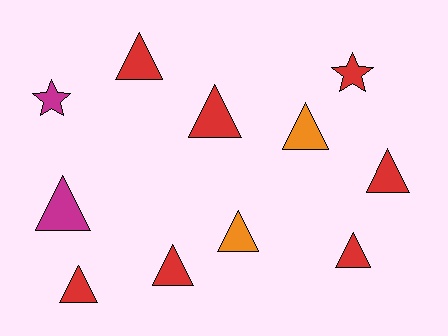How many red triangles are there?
There are 6 red triangles.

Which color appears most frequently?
Red, with 7 objects.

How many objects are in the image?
There are 11 objects.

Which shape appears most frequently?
Triangle, with 9 objects.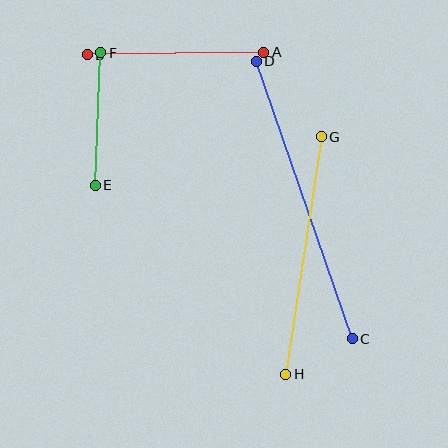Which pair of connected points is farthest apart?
Points C and D are farthest apart.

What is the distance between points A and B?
The distance is approximately 177 pixels.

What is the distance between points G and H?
The distance is approximately 240 pixels.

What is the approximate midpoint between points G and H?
The midpoint is at approximately (303, 255) pixels.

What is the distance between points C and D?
The distance is approximately 293 pixels.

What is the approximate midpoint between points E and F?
The midpoint is at approximately (98, 119) pixels.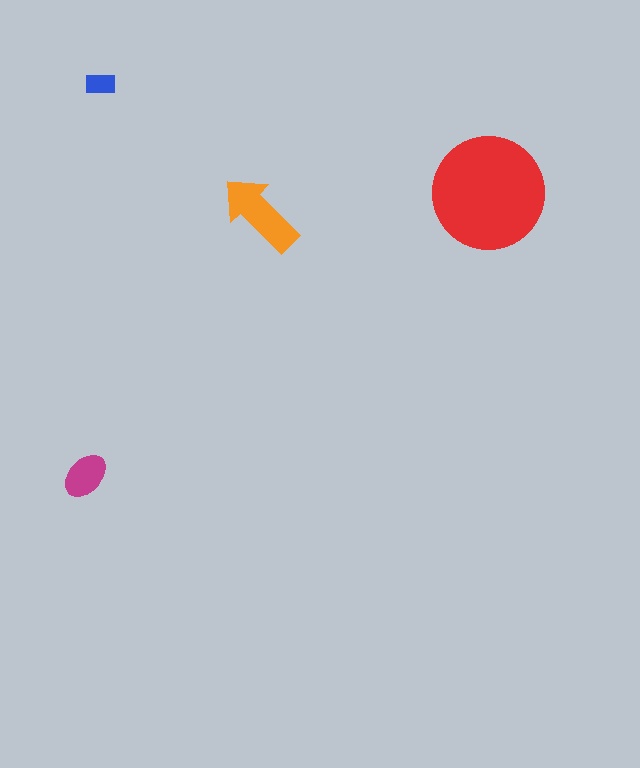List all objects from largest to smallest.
The red circle, the orange arrow, the magenta ellipse, the blue rectangle.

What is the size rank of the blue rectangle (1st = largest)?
4th.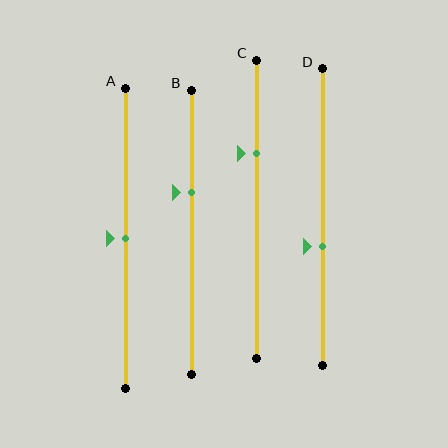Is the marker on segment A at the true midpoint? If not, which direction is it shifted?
Yes, the marker on segment A is at the true midpoint.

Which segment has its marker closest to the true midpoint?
Segment A has its marker closest to the true midpoint.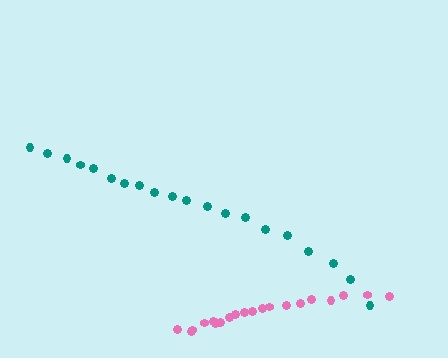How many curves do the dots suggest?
There are 2 distinct paths.